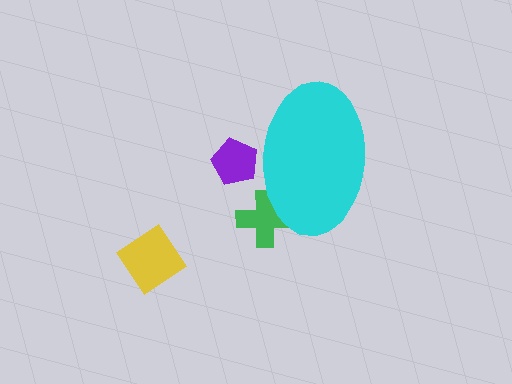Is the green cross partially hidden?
Yes, the green cross is partially hidden behind the cyan ellipse.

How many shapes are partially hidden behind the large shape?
2 shapes are partially hidden.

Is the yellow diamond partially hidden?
No, the yellow diamond is fully visible.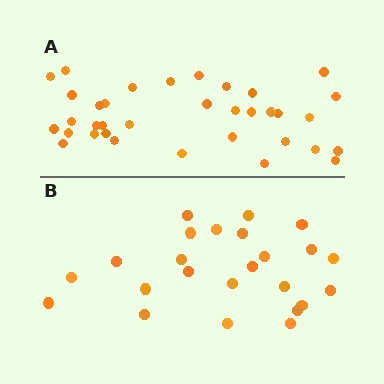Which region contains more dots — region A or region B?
Region A (the top region) has more dots.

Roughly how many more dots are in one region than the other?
Region A has roughly 12 or so more dots than region B.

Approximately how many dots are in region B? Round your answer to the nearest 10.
About 20 dots. (The exact count is 24, which rounds to 20.)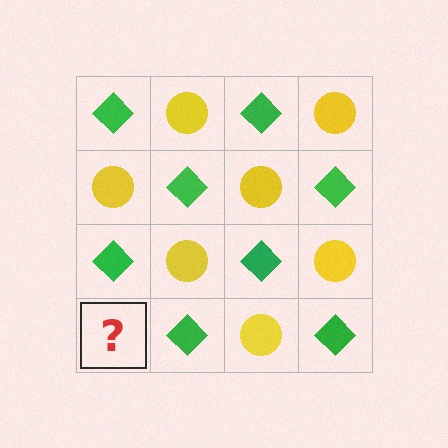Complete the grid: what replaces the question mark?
The question mark should be replaced with a yellow circle.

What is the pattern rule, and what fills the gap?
The rule is that it alternates green diamond and yellow circle in a checkerboard pattern. The gap should be filled with a yellow circle.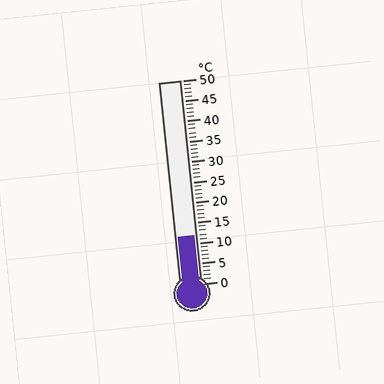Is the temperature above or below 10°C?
The temperature is above 10°C.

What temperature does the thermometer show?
The thermometer shows approximately 12°C.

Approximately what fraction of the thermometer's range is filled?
The thermometer is filled to approximately 25% of its range.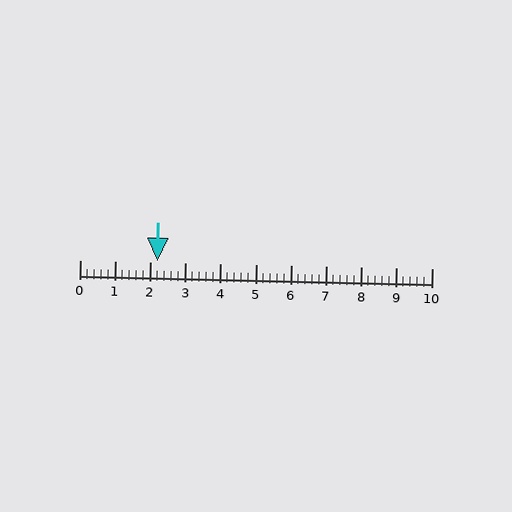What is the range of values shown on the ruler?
The ruler shows values from 0 to 10.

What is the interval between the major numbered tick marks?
The major tick marks are spaced 1 units apart.